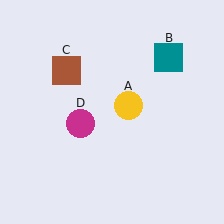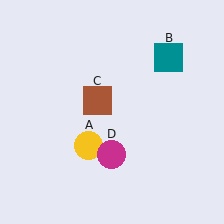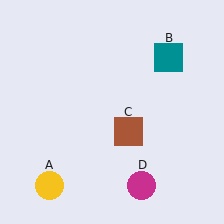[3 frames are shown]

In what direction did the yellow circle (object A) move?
The yellow circle (object A) moved down and to the left.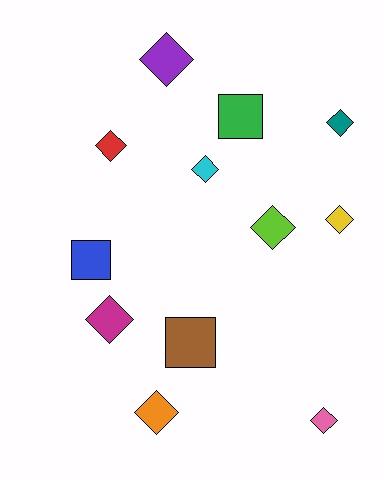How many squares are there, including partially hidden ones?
There are 3 squares.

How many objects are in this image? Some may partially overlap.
There are 12 objects.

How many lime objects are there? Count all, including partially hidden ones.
There is 1 lime object.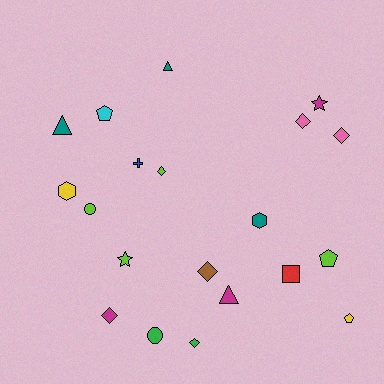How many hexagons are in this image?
There are 2 hexagons.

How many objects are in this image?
There are 20 objects.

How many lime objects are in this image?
There are 4 lime objects.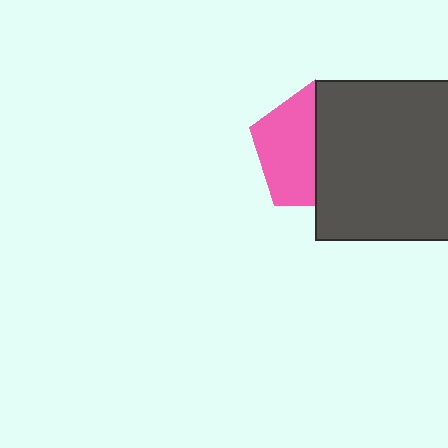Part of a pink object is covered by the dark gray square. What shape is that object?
It is a pentagon.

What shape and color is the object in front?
The object in front is a dark gray square.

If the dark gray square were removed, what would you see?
You would see the complete pink pentagon.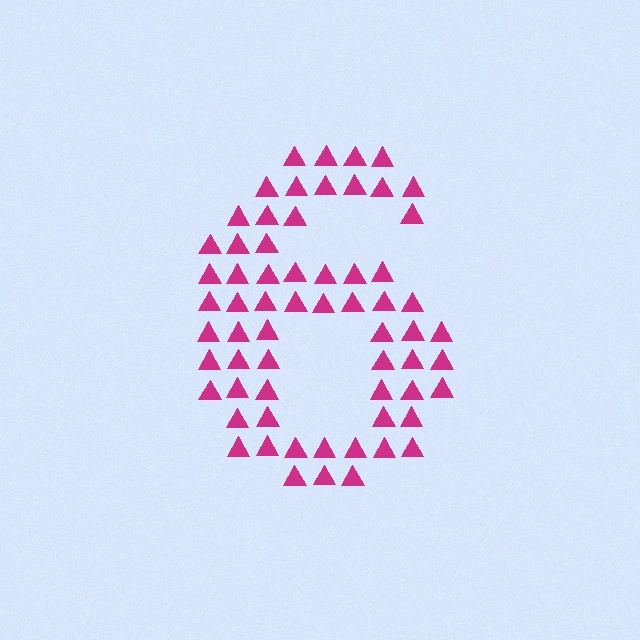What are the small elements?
The small elements are triangles.